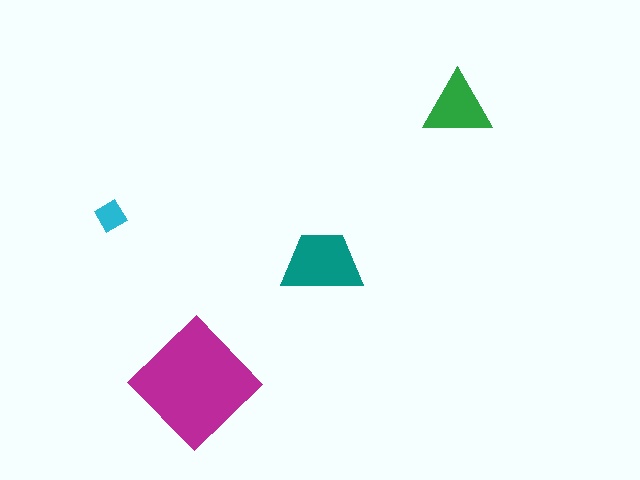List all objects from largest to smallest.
The magenta diamond, the teal trapezoid, the green triangle, the cyan diamond.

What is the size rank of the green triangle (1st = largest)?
3rd.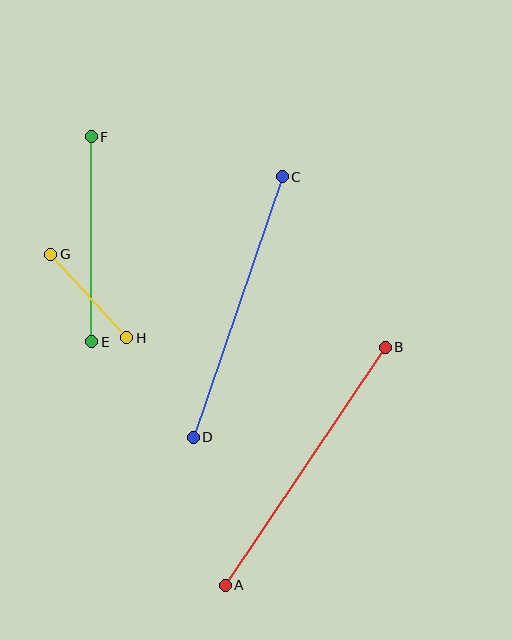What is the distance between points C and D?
The distance is approximately 276 pixels.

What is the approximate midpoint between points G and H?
The midpoint is at approximately (89, 296) pixels.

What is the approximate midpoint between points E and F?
The midpoint is at approximately (92, 239) pixels.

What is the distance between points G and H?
The distance is approximately 113 pixels.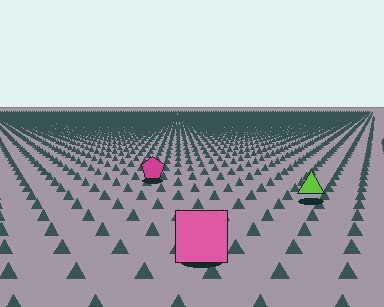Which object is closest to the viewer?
The pink square is closest. The texture marks near it are larger and more spread out.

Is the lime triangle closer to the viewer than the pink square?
No. The pink square is closer — you can tell from the texture gradient: the ground texture is coarser near it.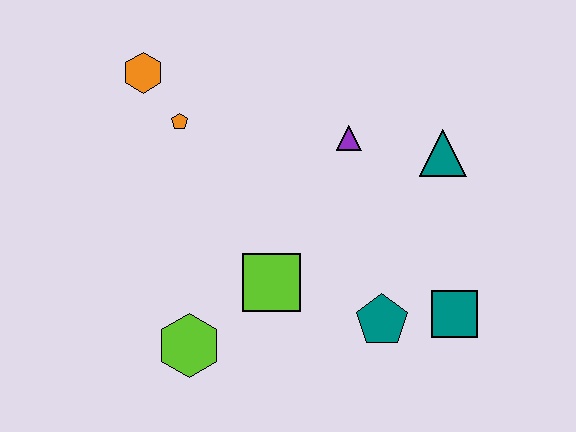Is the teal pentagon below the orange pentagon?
Yes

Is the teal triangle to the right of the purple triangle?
Yes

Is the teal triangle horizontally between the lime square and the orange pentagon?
No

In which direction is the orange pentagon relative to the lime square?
The orange pentagon is above the lime square.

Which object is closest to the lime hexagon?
The lime square is closest to the lime hexagon.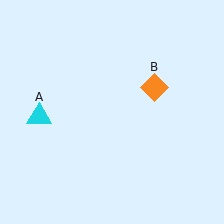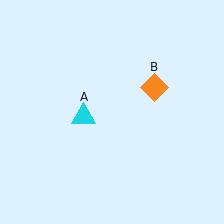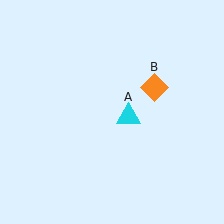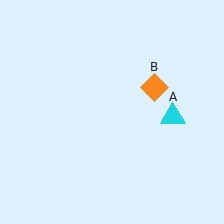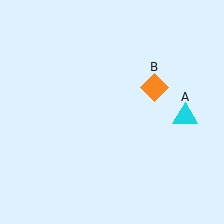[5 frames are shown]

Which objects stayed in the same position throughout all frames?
Orange diamond (object B) remained stationary.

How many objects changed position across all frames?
1 object changed position: cyan triangle (object A).